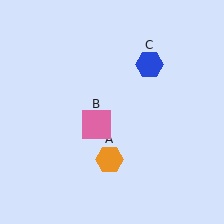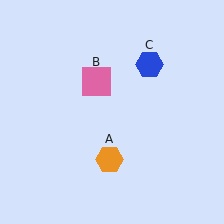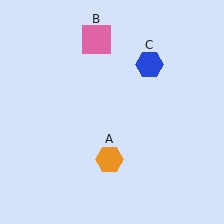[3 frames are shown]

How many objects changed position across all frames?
1 object changed position: pink square (object B).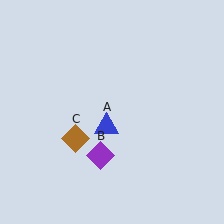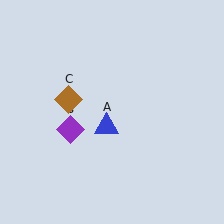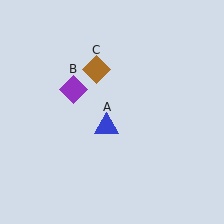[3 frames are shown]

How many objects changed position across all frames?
2 objects changed position: purple diamond (object B), brown diamond (object C).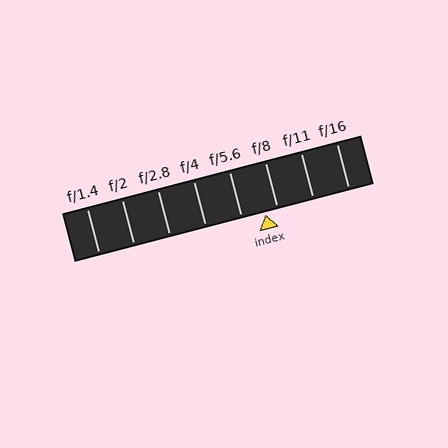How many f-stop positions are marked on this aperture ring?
There are 8 f-stop positions marked.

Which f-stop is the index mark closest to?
The index mark is closest to f/8.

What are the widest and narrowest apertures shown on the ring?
The widest aperture shown is f/1.4 and the narrowest is f/16.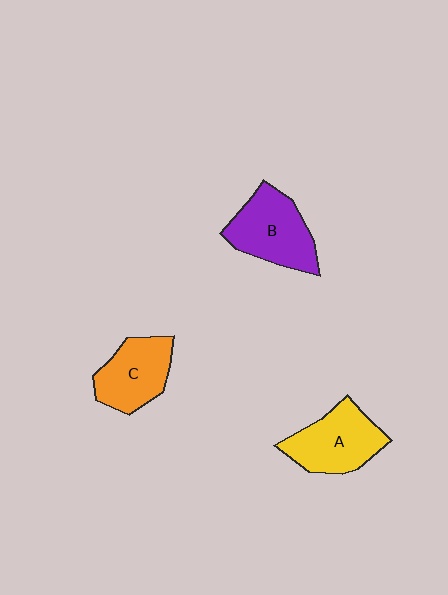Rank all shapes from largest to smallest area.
From largest to smallest: B (purple), A (yellow), C (orange).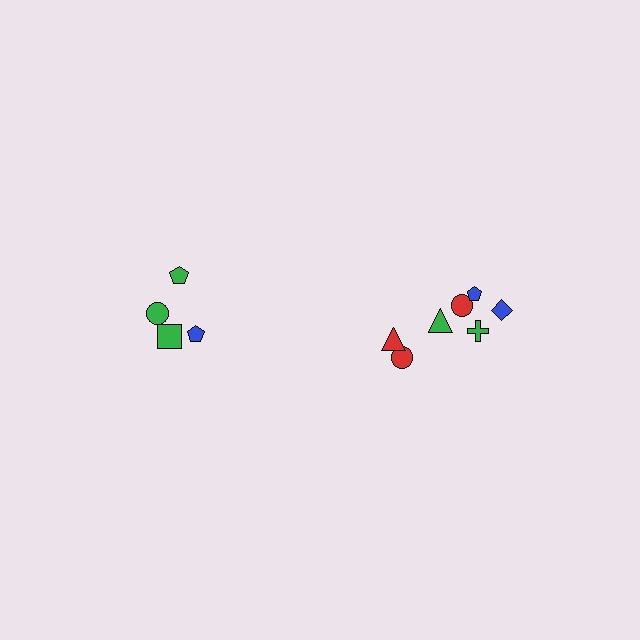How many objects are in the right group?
There are 7 objects.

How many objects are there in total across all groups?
There are 11 objects.